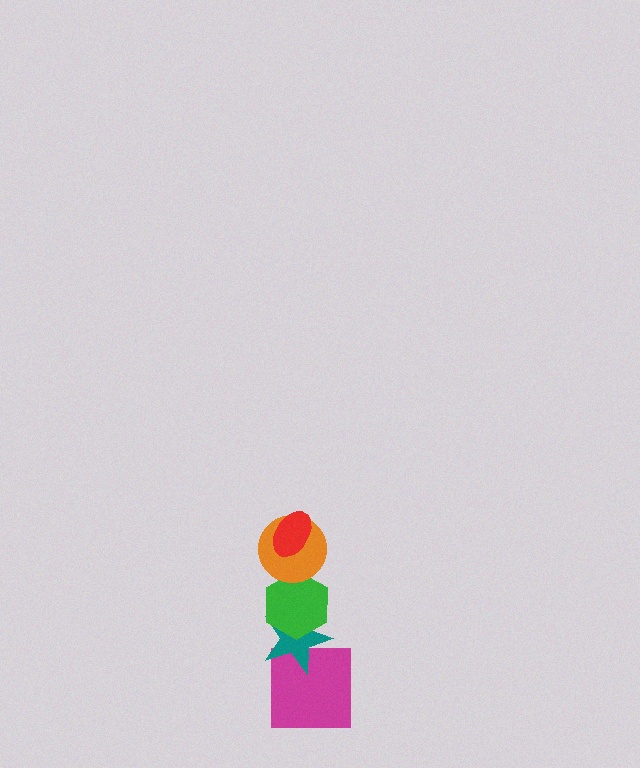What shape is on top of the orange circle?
The red ellipse is on top of the orange circle.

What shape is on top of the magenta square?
The teal star is on top of the magenta square.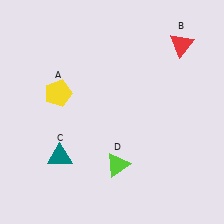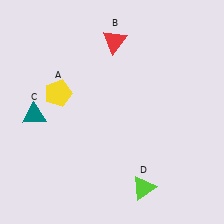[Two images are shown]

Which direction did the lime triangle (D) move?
The lime triangle (D) moved right.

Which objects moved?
The objects that moved are: the red triangle (B), the teal triangle (C), the lime triangle (D).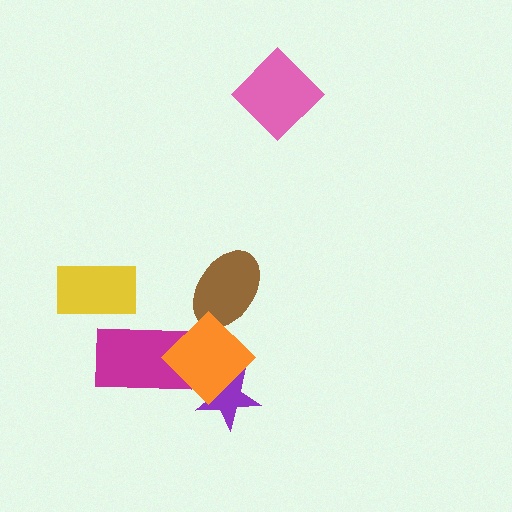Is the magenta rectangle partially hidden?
Yes, it is partially covered by another shape.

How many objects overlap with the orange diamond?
3 objects overlap with the orange diamond.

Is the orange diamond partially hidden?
No, no other shape covers it.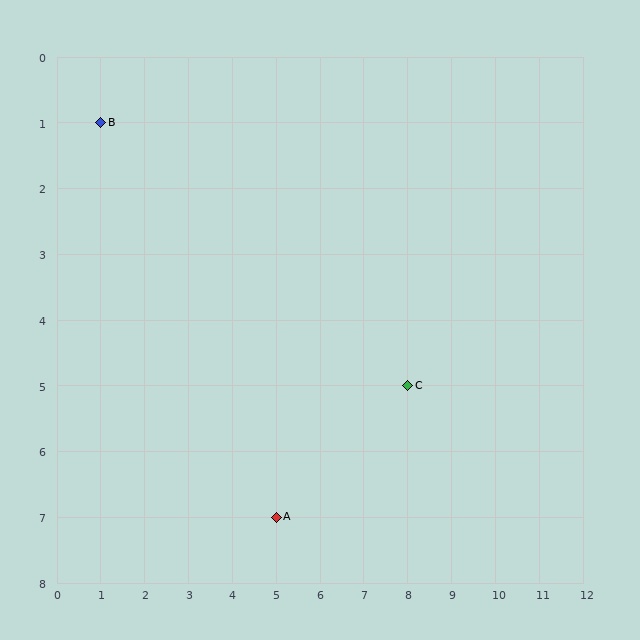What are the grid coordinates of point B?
Point B is at grid coordinates (1, 1).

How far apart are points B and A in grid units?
Points B and A are 4 columns and 6 rows apart (about 7.2 grid units diagonally).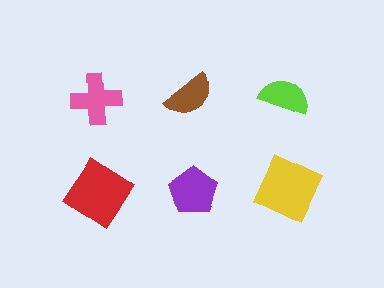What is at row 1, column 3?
A lime semicircle.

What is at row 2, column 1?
A red diamond.